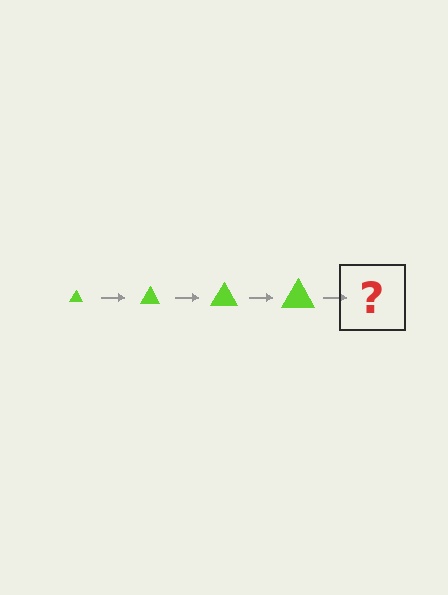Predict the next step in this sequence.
The next step is a lime triangle, larger than the previous one.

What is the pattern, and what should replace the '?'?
The pattern is that the triangle gets progressively larger each step. The '?' should be a lime triangle, larger than the previous one.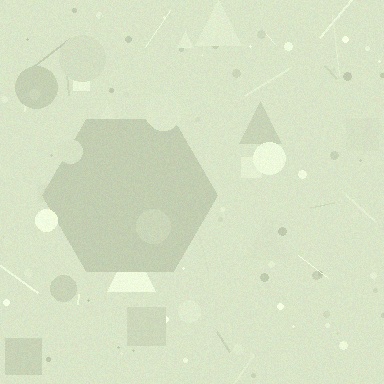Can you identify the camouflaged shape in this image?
The camouflaged shape is a hexagon.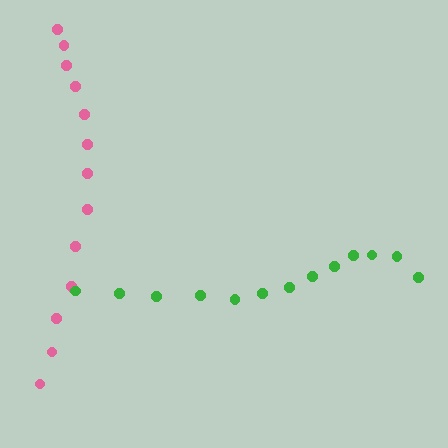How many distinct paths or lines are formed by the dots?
There are 2 distinct paths.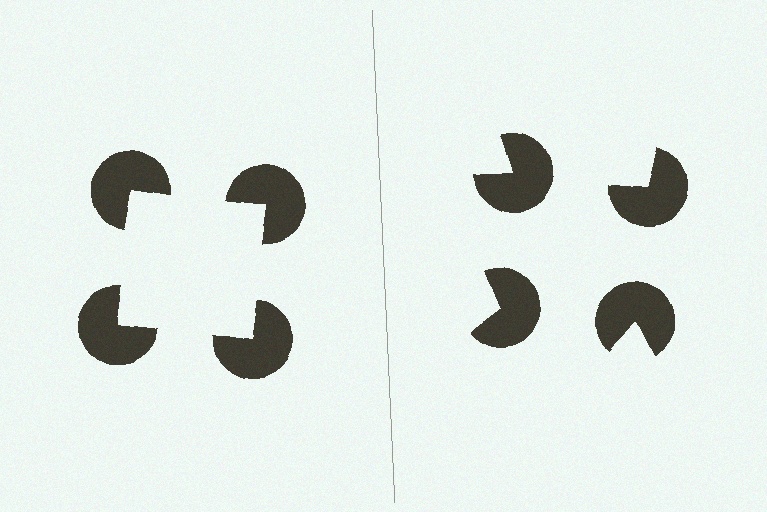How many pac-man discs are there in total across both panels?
8 — 4 on each side.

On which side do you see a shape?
An illusory square appears on the left side. On the right side the wedge cuts are rotated, so no coherent shape forms.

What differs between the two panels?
The pac-man discs are positioned identically on both sides; only the wedge orientations differ. On the left they align to a square; on the right they are misaligned.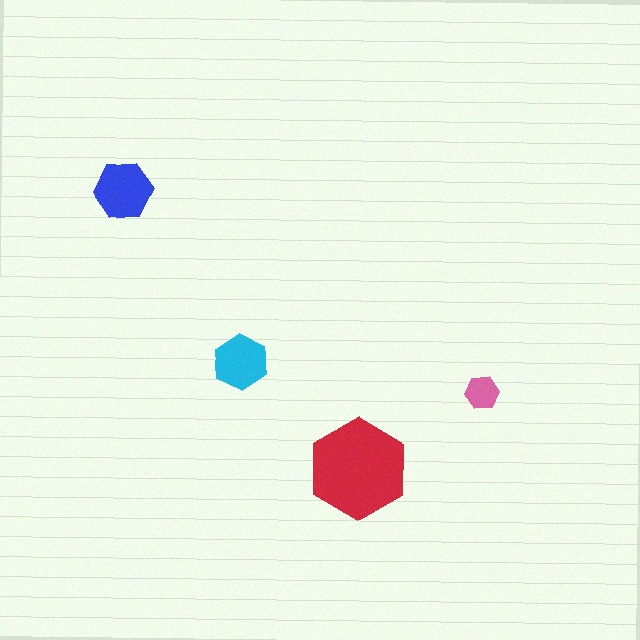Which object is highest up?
The blue hexagon is topmost.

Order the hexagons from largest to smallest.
the red one, the blue one, the cyan one, the pink one.